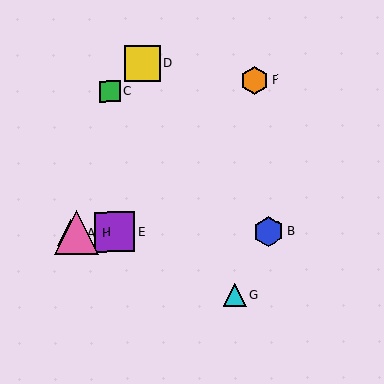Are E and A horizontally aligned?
Yes, both are at y≈232.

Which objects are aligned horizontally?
Objects A, B, E, H are aligned horizontally.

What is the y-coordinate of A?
Object A is at y≈232.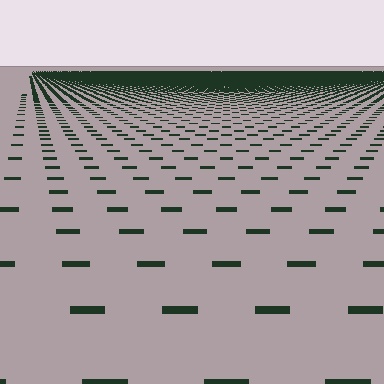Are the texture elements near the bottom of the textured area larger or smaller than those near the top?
Larger. Near the bottom, elements are closer to the viewer and appear at a bigger on-screen size.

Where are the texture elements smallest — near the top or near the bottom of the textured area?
Near the top.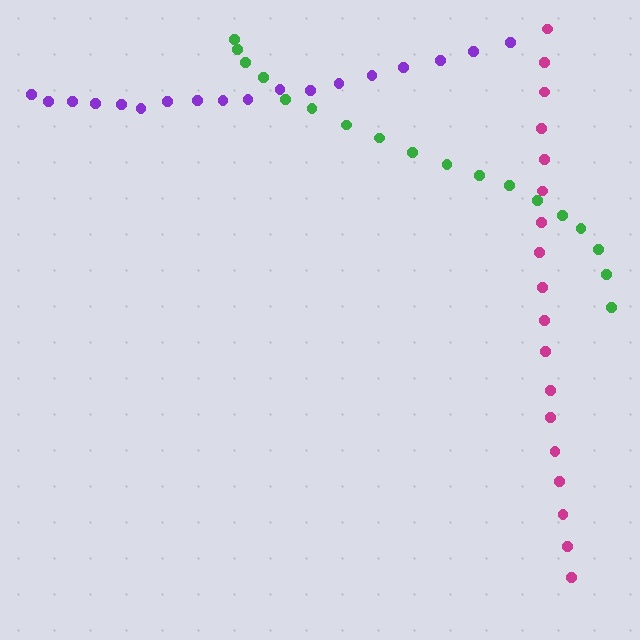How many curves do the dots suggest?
There are 3 distinct paths.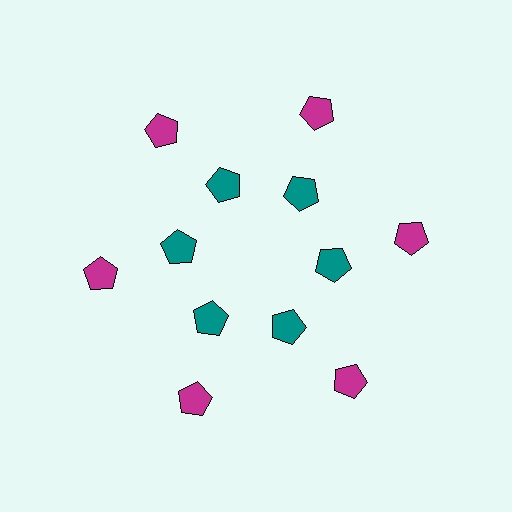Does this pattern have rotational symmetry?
Yes, this pattern has 6-fold rotational symmetry. It looks the same after rotating 60 degrees around the center.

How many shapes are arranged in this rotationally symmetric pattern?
There are 12 shapes, arranged in 6 groups of 2.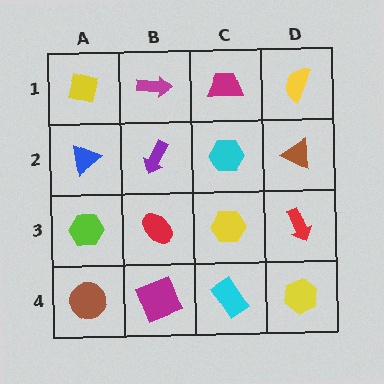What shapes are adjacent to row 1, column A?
A blue triangle (row 2, column A), a magenta arrow (row 1, column B).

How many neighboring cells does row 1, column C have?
3.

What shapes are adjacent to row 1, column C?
A cyan hexagon (row 2, column C), a magenta arrow (row 1, column B), a yellow semicircle (row 1, column D).